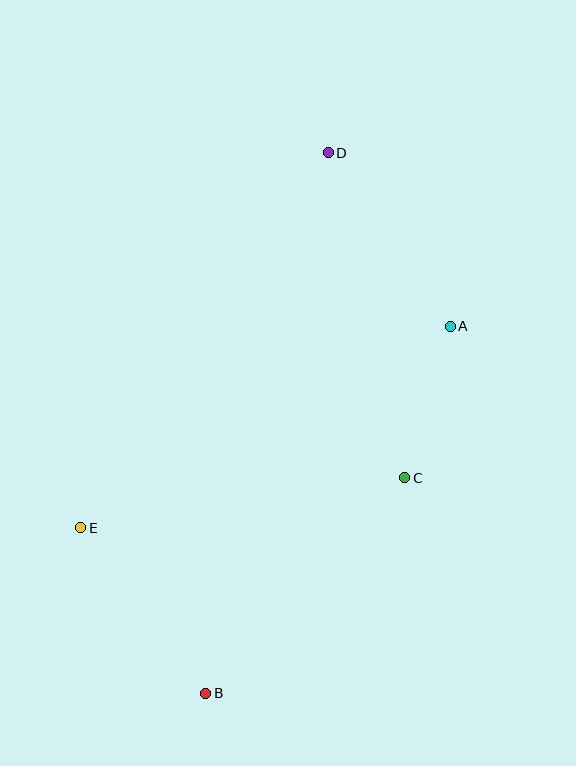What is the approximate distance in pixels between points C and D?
The distance between C and D is approximately 334 pixels.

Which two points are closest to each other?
Points A and C are closest to each other.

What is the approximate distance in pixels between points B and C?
The distance between B and C is approximately 293 pixels.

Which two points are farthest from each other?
Points B and D are farthest from each other.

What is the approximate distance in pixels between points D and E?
The distance between D and E is approximately 449 pixels.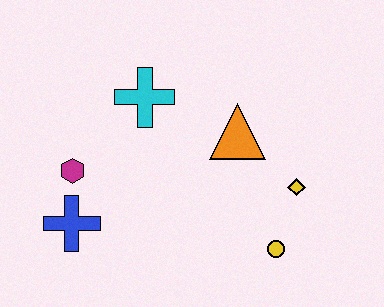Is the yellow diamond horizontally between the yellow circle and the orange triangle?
No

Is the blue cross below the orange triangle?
Yes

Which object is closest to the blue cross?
The magenta hexagon is closest to the blue cross.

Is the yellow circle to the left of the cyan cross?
No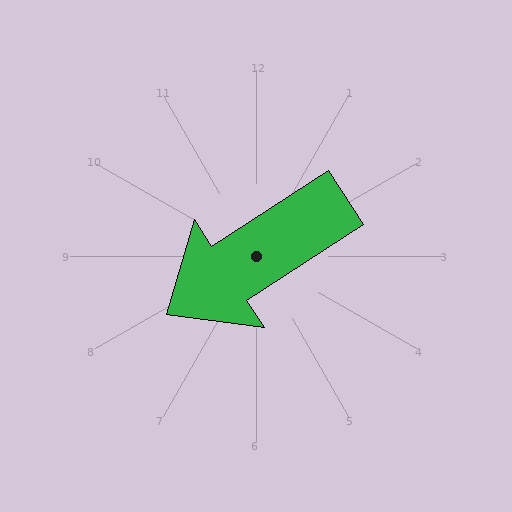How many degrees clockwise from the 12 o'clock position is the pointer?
Approximately 237 degrees.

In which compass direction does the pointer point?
Southwest.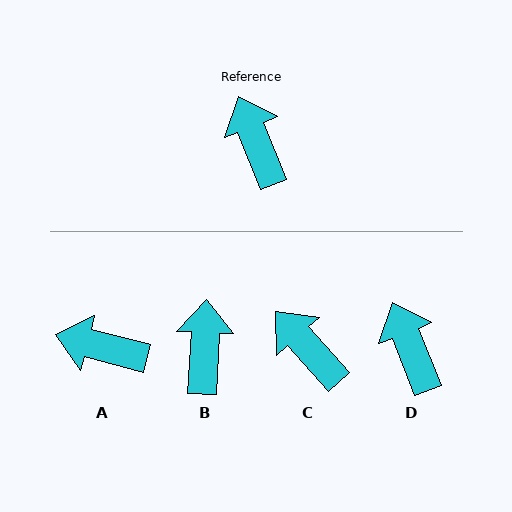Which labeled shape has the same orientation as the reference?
D.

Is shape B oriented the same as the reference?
No, it is off by about 25 degrees.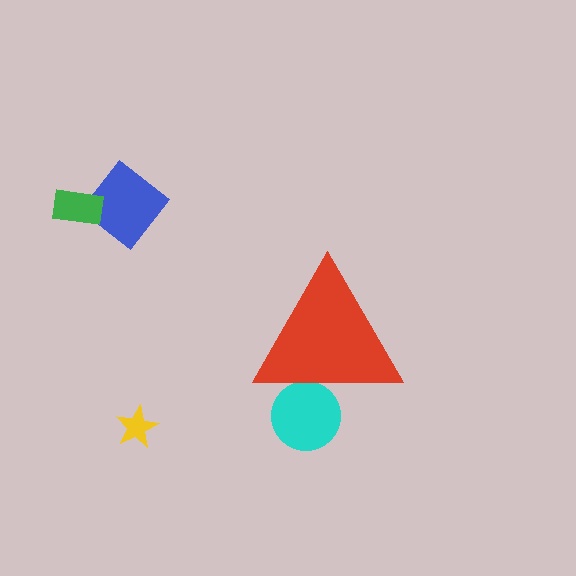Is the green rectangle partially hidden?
No, the green rectangle is fully visible.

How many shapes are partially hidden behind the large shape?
1 shape is partially hidden.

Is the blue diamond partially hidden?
No, the blue diamond is fully visible.